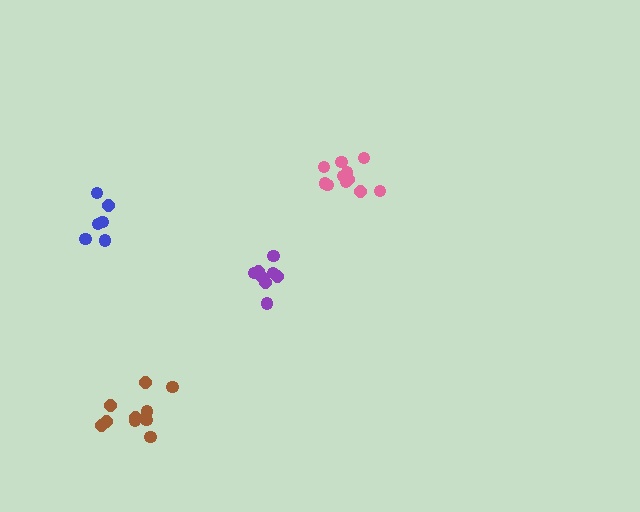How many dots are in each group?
Group 1: 11 dots, Group 2: 8 dots, Group 3: 6 dots, Group 4: 11 dots (36 total).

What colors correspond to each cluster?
The clusters are colored: pink, purple, blue, brown.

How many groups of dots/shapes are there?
There are 4 groups.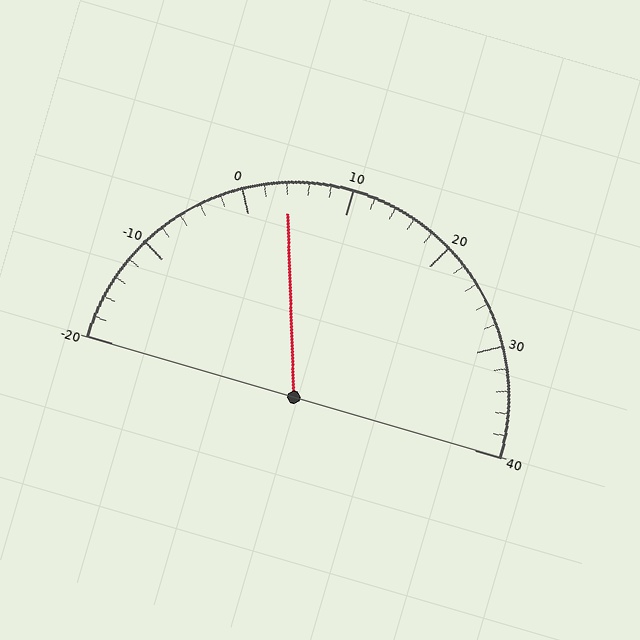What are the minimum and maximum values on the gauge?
The gauge ranges from -20 to 40.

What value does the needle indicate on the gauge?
The needle indicates approximately 4.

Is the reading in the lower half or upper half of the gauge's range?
The reading is in the lower half of the range (-20 to 40).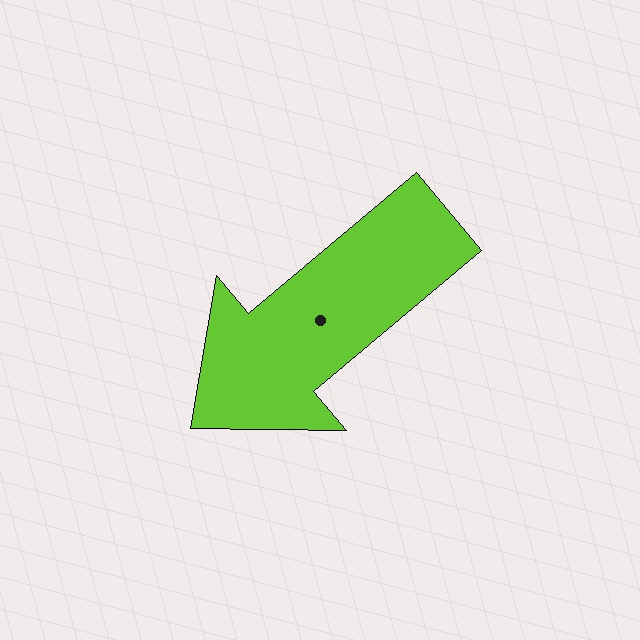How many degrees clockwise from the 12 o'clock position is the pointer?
Approximately 230 degrees.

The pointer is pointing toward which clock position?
Roughly 8 o'clock.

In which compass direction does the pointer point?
Southwest.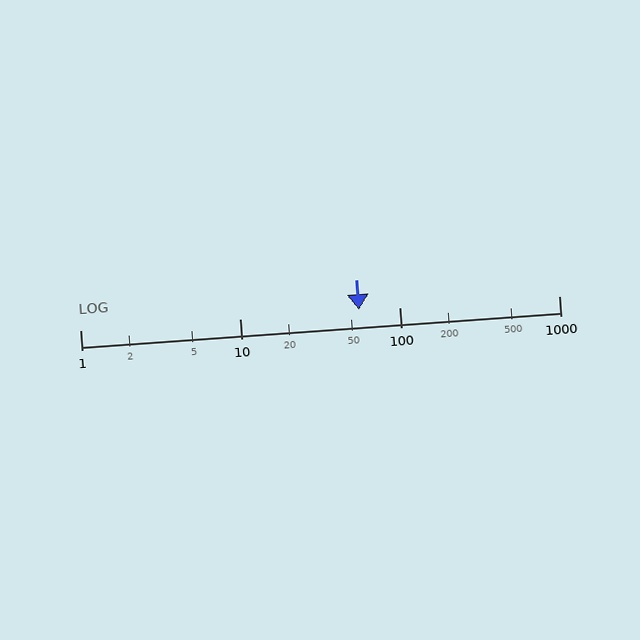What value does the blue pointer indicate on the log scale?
The pointer indicates approximately 56.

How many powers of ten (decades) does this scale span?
The scale spans 3 decades, from 1 to 1000.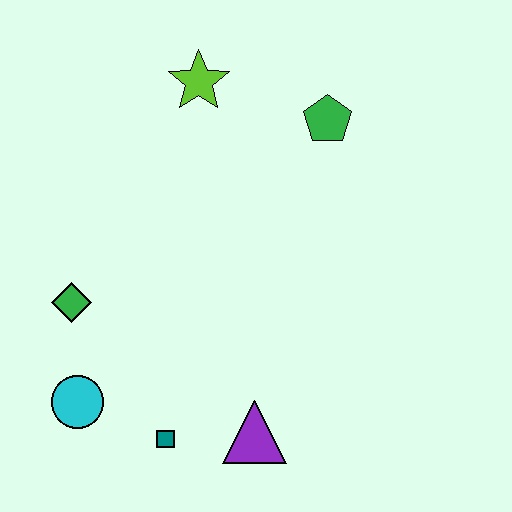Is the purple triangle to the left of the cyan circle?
No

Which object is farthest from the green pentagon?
The cyan circle is farthest from the green pentagon.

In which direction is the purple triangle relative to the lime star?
The purple triangle is below the lime star.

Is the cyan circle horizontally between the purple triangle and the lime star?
No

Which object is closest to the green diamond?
The cyan circle is closest to the green diamond.